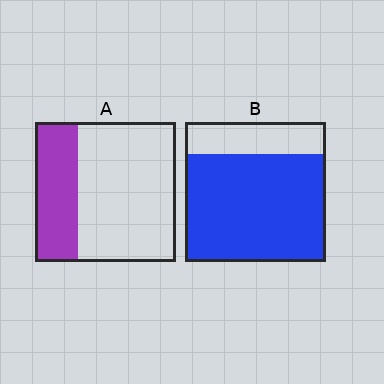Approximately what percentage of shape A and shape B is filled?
A is approximately 30% and B is approximately 75%.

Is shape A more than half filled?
No.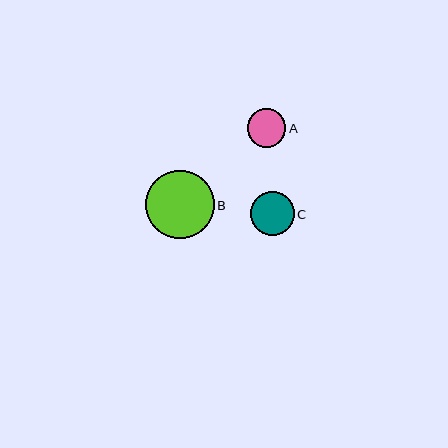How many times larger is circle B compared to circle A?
Circle B is approximately 1.8 times the size of circle A.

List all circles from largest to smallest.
From largest to smallest: B, C, A.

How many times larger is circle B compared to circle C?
Circle B is approximately 1.6 times the size of circle C.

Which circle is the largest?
Circle B is the largest with a size of approximately 68 pixels.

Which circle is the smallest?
Circle A is the smallest with a size of approximately 38 pixels.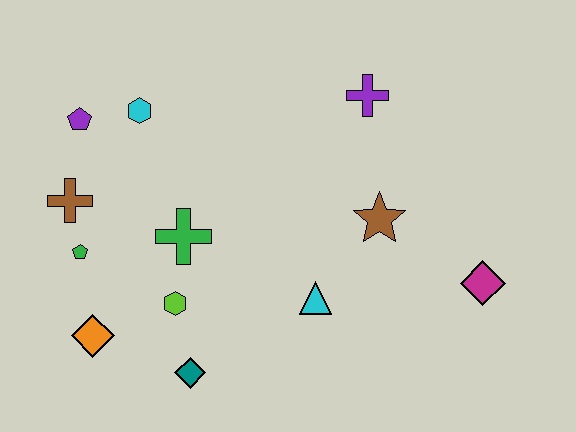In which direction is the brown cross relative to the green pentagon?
The brown cross is above the green pentagon.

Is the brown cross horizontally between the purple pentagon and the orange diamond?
No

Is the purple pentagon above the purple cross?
No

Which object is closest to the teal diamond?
The lime hexagon is closest to the teal diamond.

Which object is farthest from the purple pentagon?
The magenta diamond is farthest from the purple pentagon.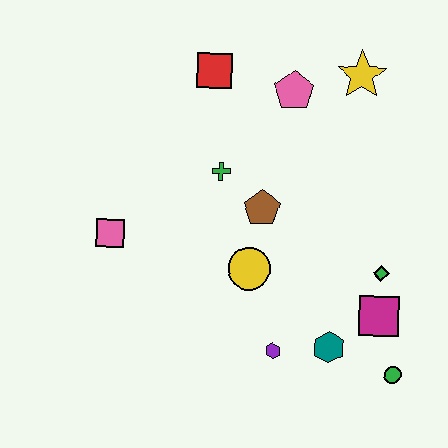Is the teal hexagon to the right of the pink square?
Yes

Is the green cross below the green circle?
No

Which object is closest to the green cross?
The brown pentagon is closest to the green cross.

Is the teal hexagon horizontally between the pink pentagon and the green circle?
Yes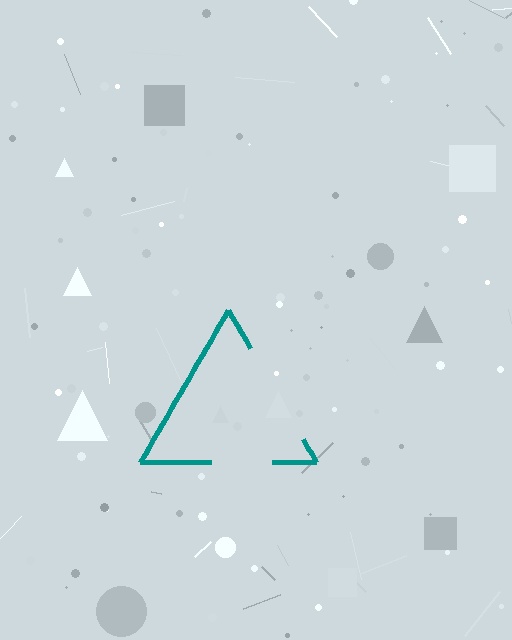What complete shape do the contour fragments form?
The contour fragments form a triangle.